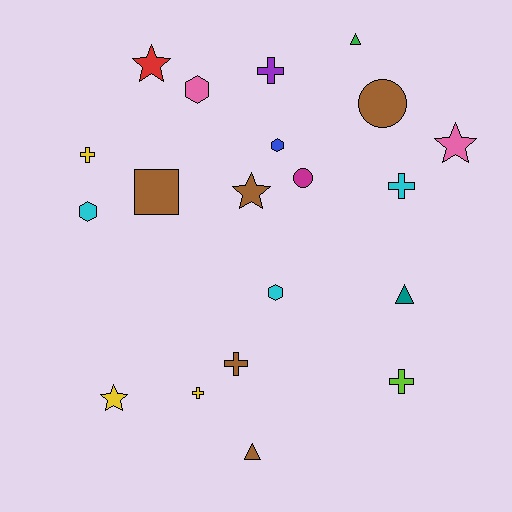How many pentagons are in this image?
There are no pentagons.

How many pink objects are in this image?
There are 2 pink objects.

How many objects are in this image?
There are 20 objects.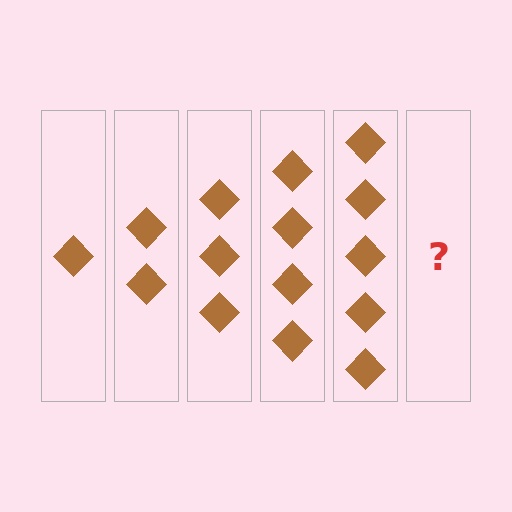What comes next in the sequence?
The next element should be 6 diamonds.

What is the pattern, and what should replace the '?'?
The pattern is that each step adds one more diamond. The '?' should be 6 diamonds.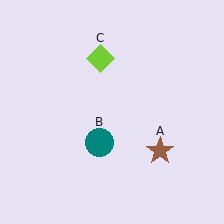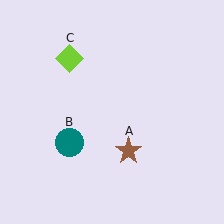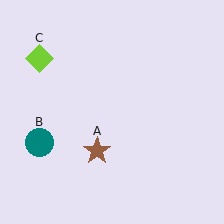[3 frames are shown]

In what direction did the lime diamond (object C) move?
The lime diamond (object C) moved left.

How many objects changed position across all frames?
3 objects changed position: brown star (object A), teal circle (object B), lime diamond (object C).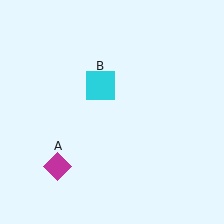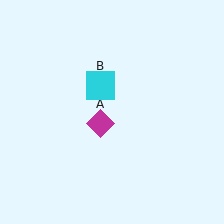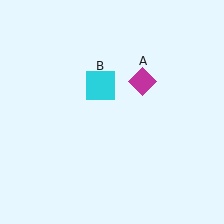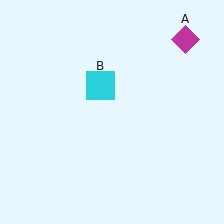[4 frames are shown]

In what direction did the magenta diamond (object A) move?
The magenta diamond (object A) moved up and to the right.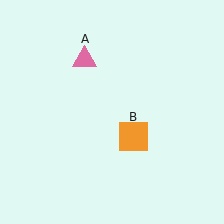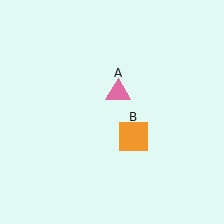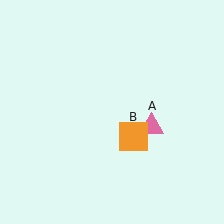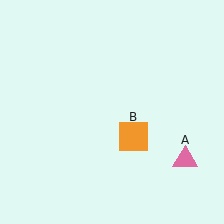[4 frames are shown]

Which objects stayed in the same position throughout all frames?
Orange square (object B) remained stationary.